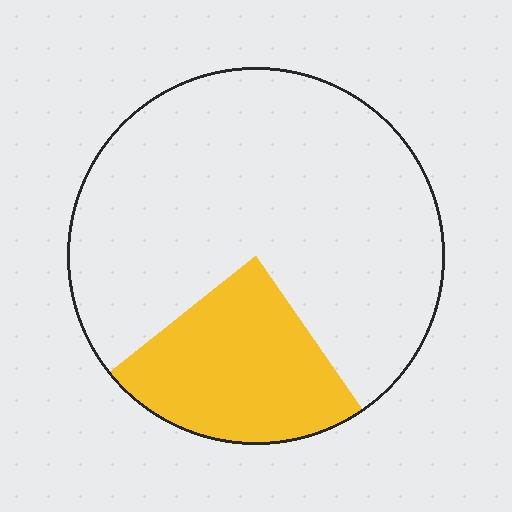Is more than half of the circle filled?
No.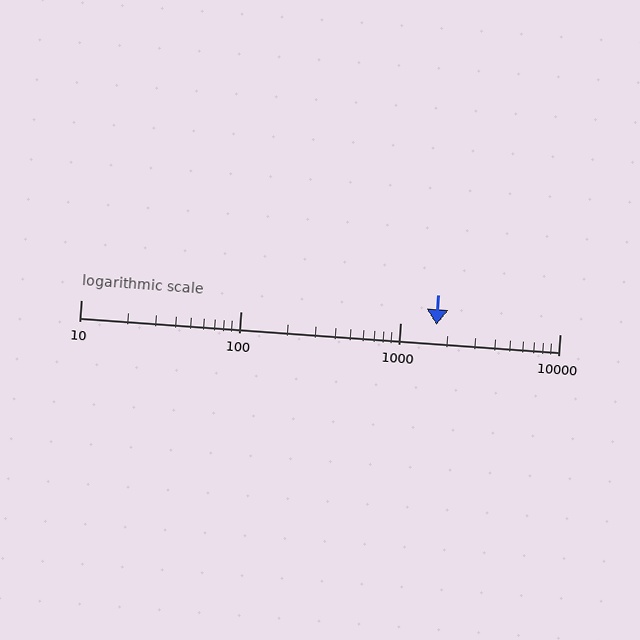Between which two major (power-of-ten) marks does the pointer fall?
The pointer is between 1000 and 10000.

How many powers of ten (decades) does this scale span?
The scale spans 3 decades, from 10 to 10000.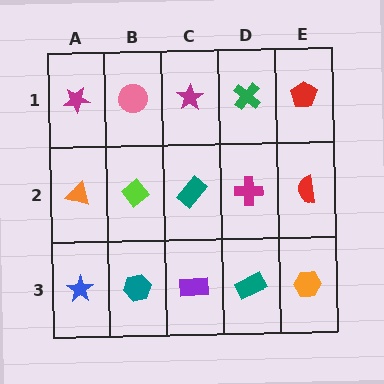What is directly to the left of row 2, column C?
A lime diamond.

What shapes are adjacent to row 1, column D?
A magenta cross (row 2, column D), a magenta star (row 1, column C), a red pentagon (row 1, column E).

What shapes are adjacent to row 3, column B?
A lime diamond (row 2, column B), a blue star (row 3, column A), a purple rectangle (row 3, column C).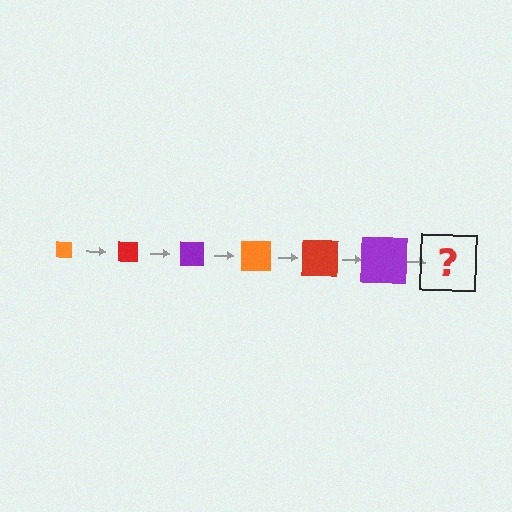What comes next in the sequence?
The next element should be an orange square, larger than the previous one.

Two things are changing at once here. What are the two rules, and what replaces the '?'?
The two rules are that the square grows larger each step and the color cycles through orange, red, and purple. The '?' should be an orange square, larger than the previous one.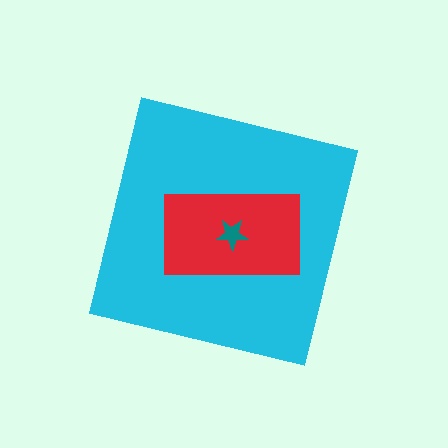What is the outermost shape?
The cyan square.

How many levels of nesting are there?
3.